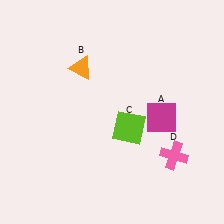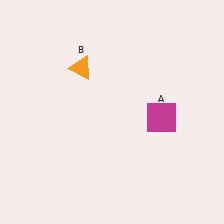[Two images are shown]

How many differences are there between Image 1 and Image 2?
There are 2 differences between the two images.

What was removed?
The lime square (C), the pink cross (D) were removed in Image 2.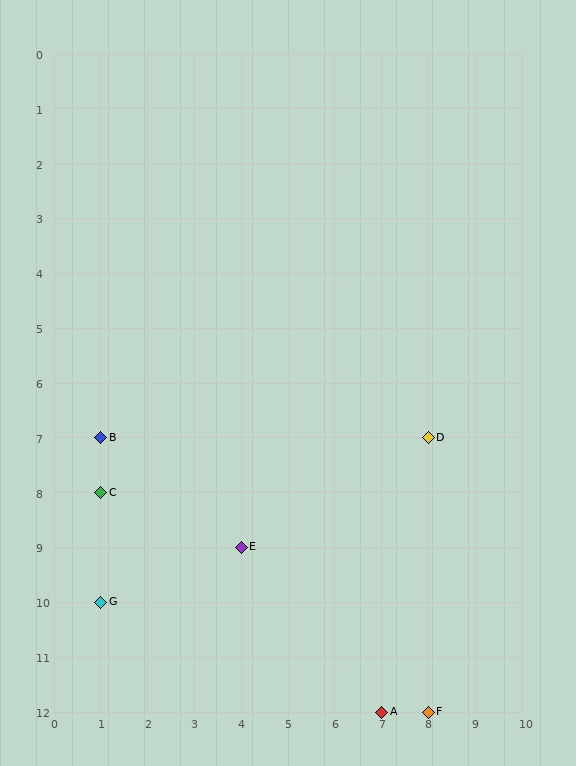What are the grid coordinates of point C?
Point C is at grid coordinates (1, 8).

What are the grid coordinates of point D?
Point D is at grid coordinates (8, 7).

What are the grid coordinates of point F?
Point F is at grid coordinates (8, 12).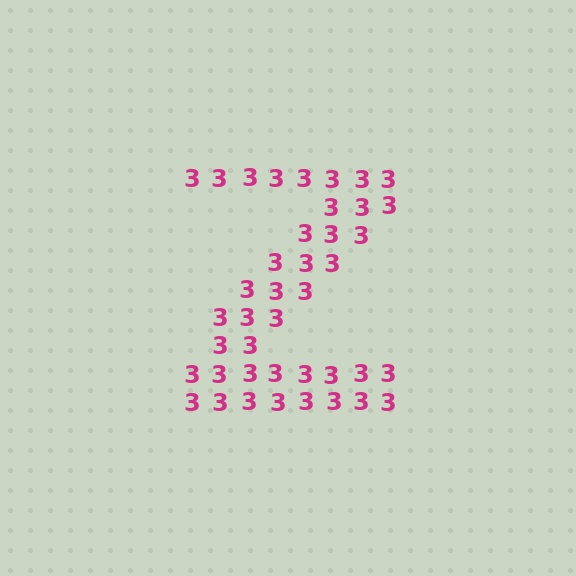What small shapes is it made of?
It is made of small digit 3's.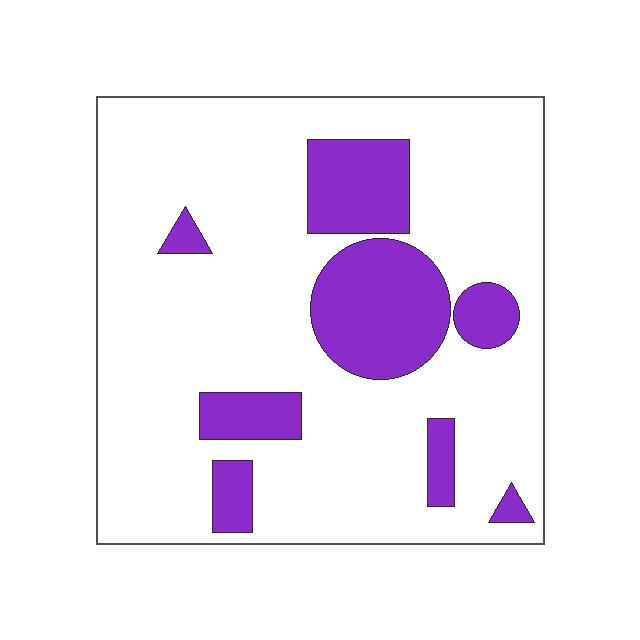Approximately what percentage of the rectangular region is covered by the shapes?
Approximately 20%.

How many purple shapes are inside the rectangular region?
8.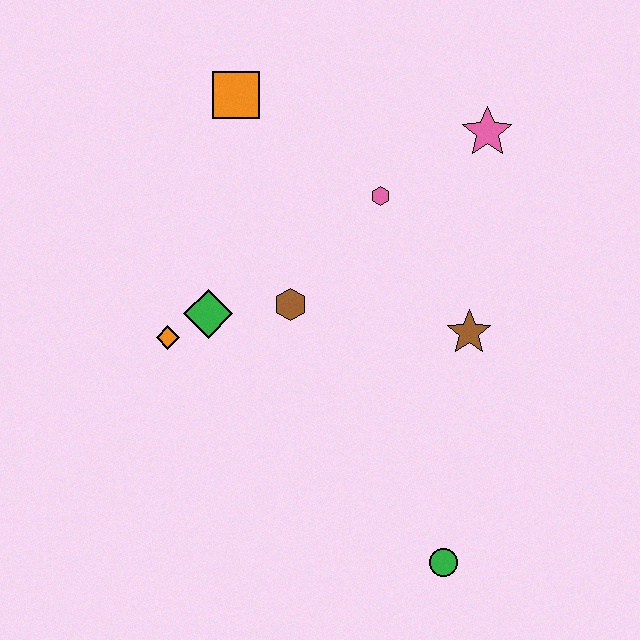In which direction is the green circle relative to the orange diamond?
The green circle is to the right of the orange diamond.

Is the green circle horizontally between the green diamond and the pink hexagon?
No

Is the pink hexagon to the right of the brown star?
No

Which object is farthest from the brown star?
The orange square is farthest from the brown star.